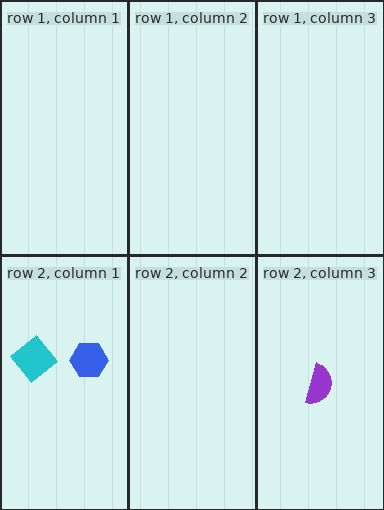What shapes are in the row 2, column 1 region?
The cyan diamond, the blue hexagon.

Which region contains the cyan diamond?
The row 2, column 1 region.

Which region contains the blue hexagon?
The row 2, column 1 region.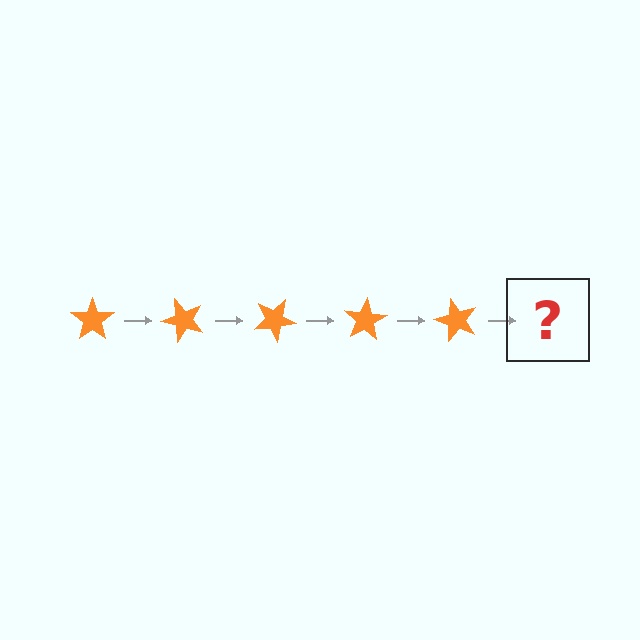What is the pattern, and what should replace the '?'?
The pattern is that the star rotates 50 degrees each step. The '?' should be an orange star rotated 250 degrees.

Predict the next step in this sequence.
The next step is an orange star rotated 250 degrees.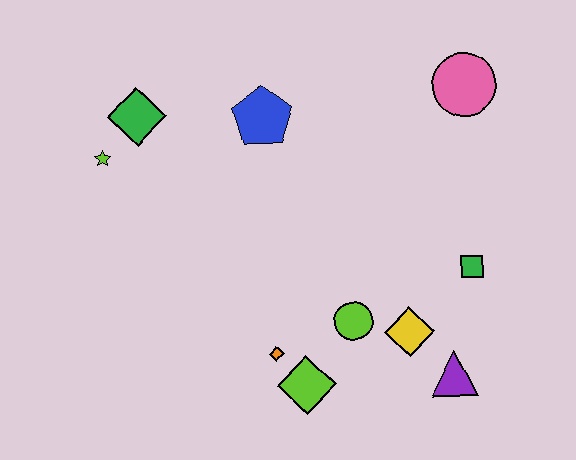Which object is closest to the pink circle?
The green square is closest to the pink circle.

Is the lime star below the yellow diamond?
No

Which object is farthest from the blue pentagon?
The purple triangle is farthest from the blue pentagon.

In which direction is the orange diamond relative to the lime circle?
The orange diamond is to the left of the lime circle.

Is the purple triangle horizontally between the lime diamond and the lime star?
No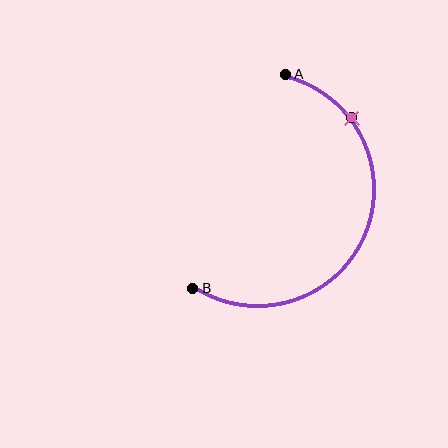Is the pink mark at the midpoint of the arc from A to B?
No. The pink mark lies on the arc but is closer to endpoint A. The arc midpoint would be at the point on the curve equidistant along the arc from both A and B.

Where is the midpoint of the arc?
The arc midpoint is the point on the curve farthest from the straight line joining A and B. It sits to the right of that line.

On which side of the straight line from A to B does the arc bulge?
The arc bulges to the right of the straight line connecting A and B.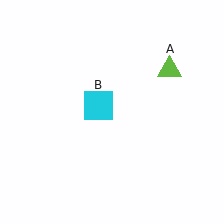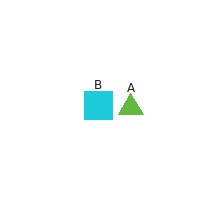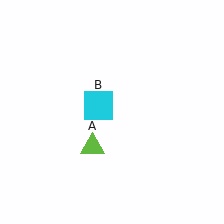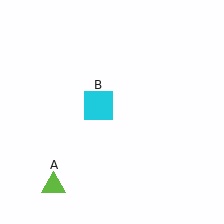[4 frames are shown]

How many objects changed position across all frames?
1 object changed position: lime triangle (object A).